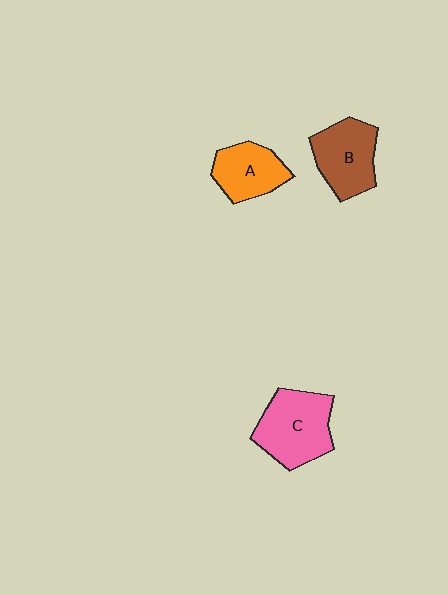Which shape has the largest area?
Shape C (pink).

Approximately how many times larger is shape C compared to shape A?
Approximately 1.4 times.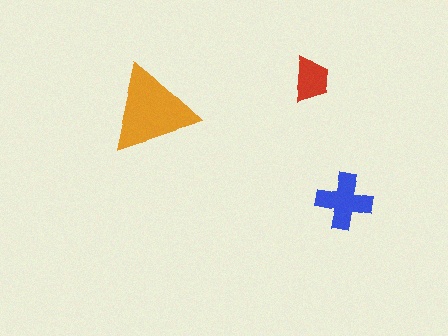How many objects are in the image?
There are 3 objects in the image.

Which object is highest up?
The red trapezoid is topmost.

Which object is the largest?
The orange triangle.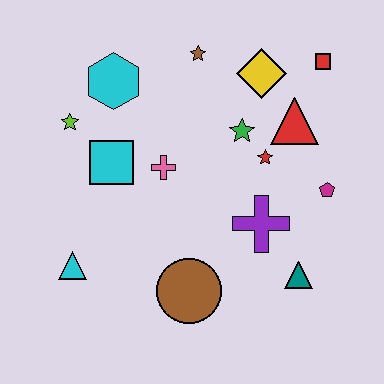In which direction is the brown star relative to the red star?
The brown star is above the red star.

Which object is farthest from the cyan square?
The red square is farthest from the cyan square.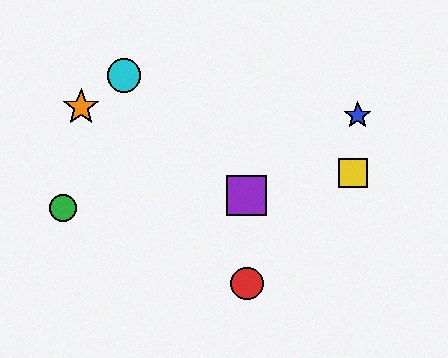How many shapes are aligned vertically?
2 shapes (the red circle, the purple square) are aligned vertically.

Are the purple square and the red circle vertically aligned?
Yes, both are at x≈247.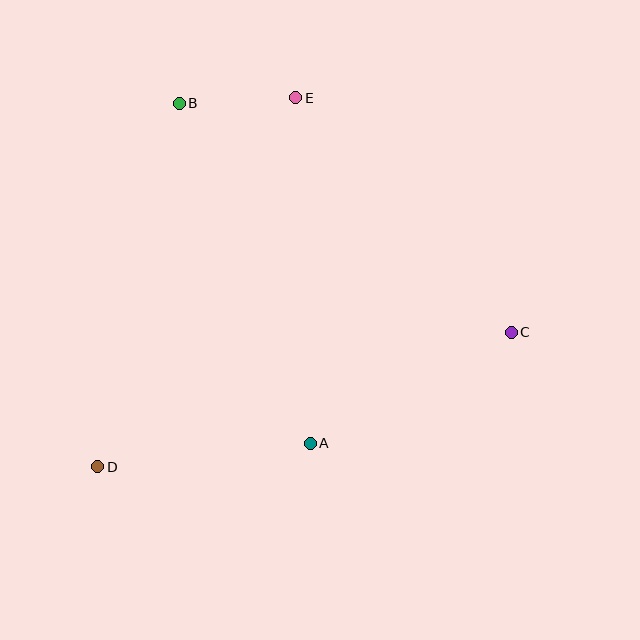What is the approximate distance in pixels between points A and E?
The distance between A and E is approximately 346 pixels.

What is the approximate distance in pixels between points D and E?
The distance between D and E is approximately 419 pixels.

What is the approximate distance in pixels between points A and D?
The distance between A and D is approximately 214 pixels.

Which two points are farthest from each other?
Points C and D are farthest from each other.